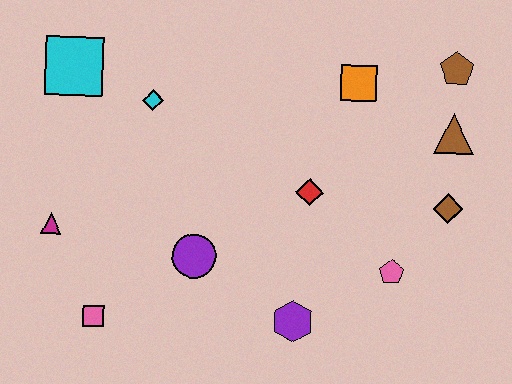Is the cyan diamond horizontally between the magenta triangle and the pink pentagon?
Yes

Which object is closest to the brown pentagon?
The brown triangle is closest to the brown pentagon.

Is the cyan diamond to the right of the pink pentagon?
No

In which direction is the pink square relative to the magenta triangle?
The pink square is below the magenta triangle.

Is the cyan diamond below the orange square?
Yes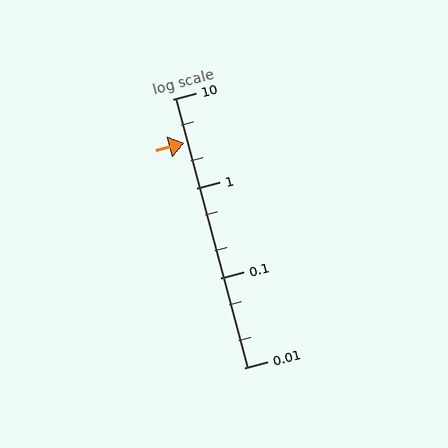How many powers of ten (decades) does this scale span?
The scale spans 3 decades, from 0.01 to 10.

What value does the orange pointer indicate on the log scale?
The pointer indicates approximately 3.2.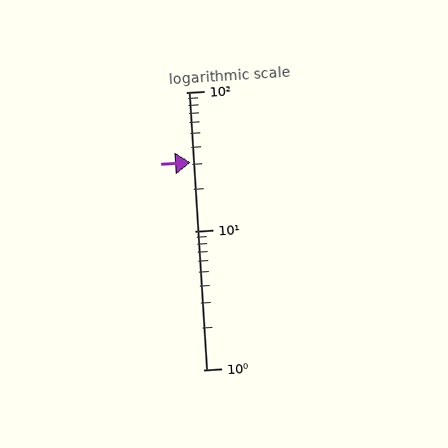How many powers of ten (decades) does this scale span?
The scale spans 2 decades, from 1 to 100.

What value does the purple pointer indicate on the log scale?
The pointer indicates approximately 31.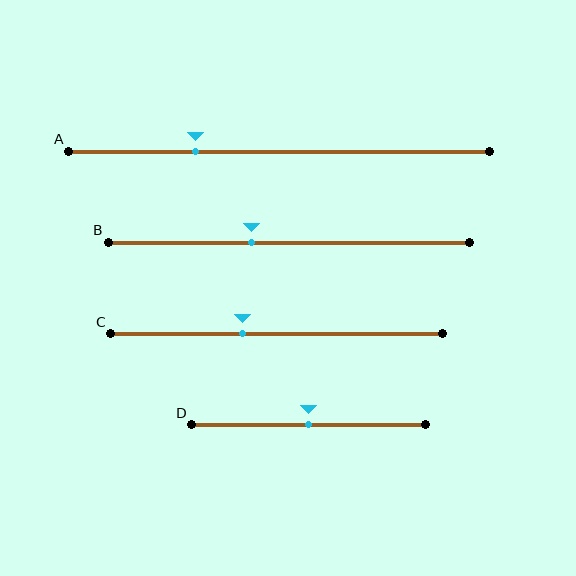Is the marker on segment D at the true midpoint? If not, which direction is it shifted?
Yes, the marker on segment D is at the true midpoint.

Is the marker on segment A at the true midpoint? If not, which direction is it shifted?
No, the marker on segment A is shifted to the left by about 20% of the segment length.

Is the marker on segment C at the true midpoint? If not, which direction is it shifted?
No, the marker on segment C is shifted to the left by about 10% of the segment length.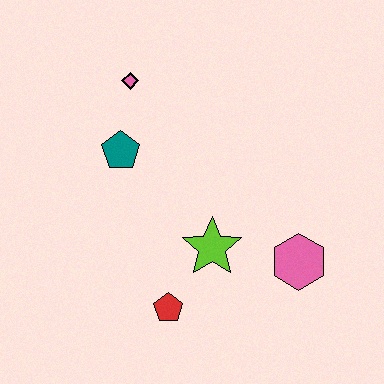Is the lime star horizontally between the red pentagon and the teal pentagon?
No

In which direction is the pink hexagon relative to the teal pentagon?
The pink hexagon is to the right of the teal pentagon.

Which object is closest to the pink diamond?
The teal pentagon is closest to the pink diamond.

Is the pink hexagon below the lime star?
Yes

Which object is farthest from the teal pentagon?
The pink hexagon is farthest from the teal pentagon.